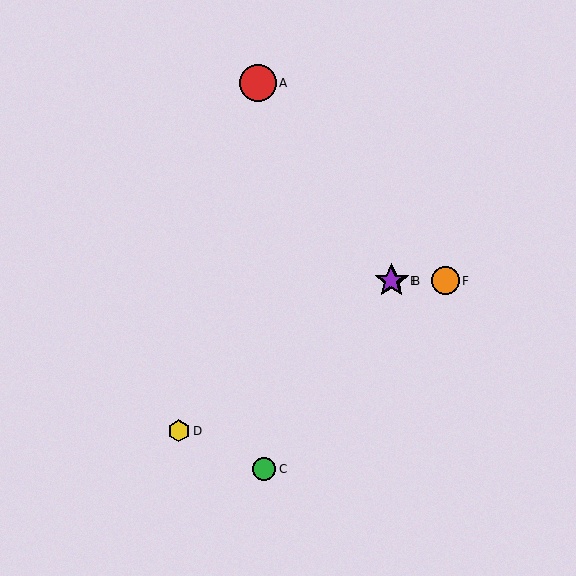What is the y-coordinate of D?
Object D is at y≈431.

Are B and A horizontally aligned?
No, B is at y≈281 and A is at y≈83.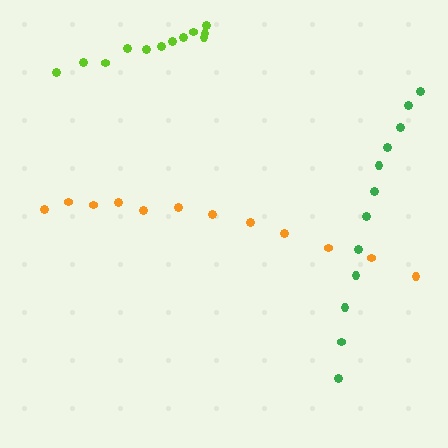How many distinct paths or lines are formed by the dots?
There are 3 distinct paths.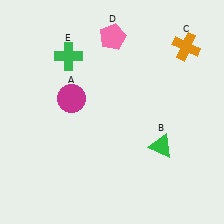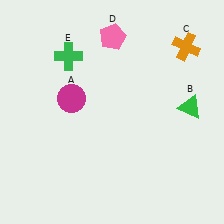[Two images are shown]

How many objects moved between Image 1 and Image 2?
1 object moved between the two images.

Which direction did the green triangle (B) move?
The green triangle (B) moved up.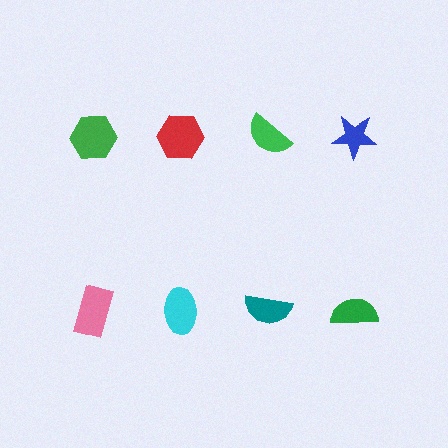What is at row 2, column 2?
A cyan ellipse.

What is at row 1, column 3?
A green semicircle.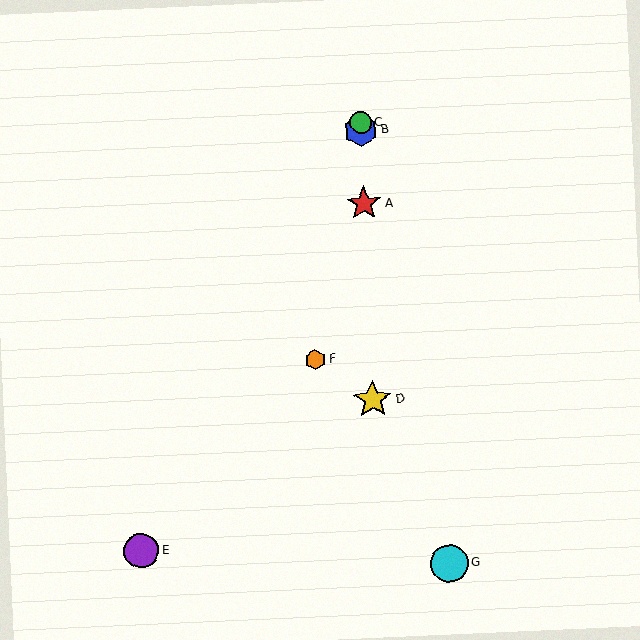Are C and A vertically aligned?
Yes, both are at x≈360.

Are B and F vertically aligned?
No, B is at x≈361 and F is at x≈316.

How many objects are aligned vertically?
4 objects (A, B, C, D) are aligned vertically.